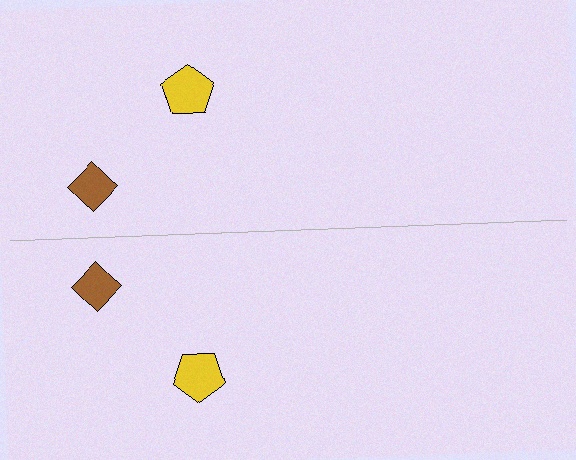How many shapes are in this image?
There are 4 shapes in this image.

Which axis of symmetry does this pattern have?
The pattern has a horizontal axis of symmetry running through the center of the image.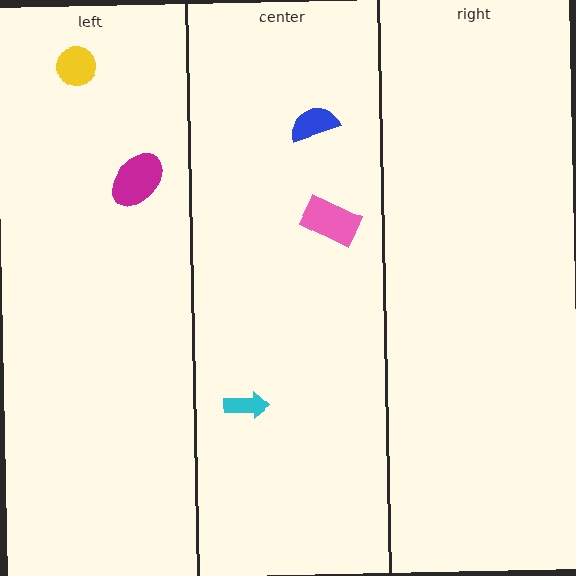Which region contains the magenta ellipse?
The left region.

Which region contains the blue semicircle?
The center region.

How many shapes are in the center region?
3.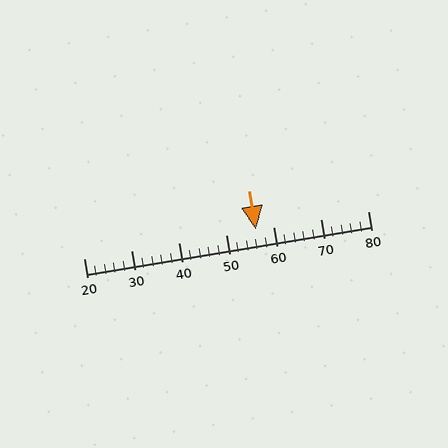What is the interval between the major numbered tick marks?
The major tick marks are spaced 10 units apart.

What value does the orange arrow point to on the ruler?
The orange arrow points to approximately 56.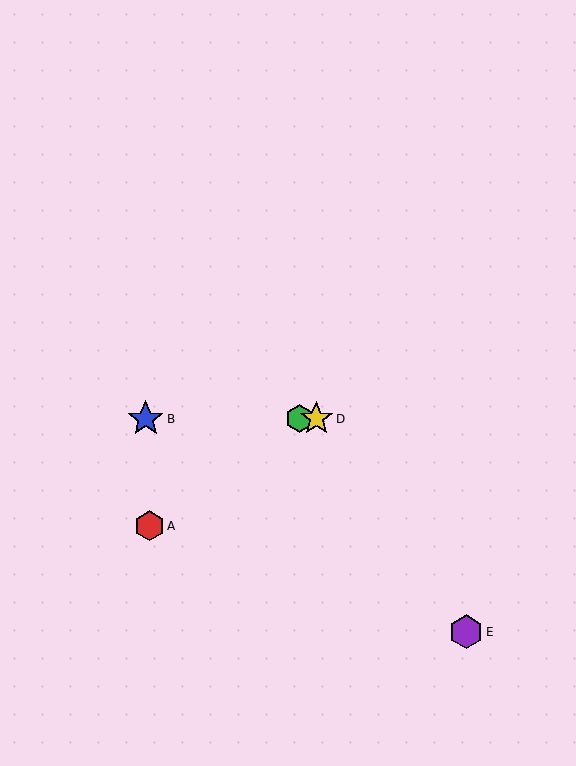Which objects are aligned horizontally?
Objects B, C, D are aligned horizontally.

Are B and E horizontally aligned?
No, B is at y≈419 and E is at y≈632.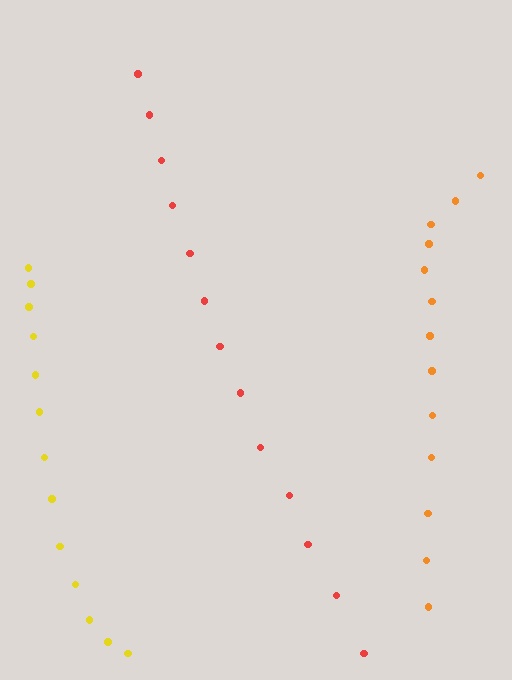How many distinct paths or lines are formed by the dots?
There are 3 distinct paths.